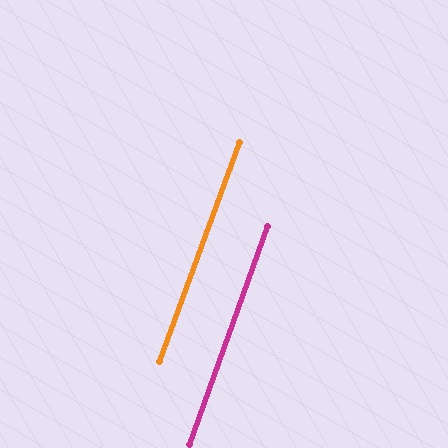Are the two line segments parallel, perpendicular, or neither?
Parallel — their directions differ by only 0.5°.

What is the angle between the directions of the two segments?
Approximately 0 degrees.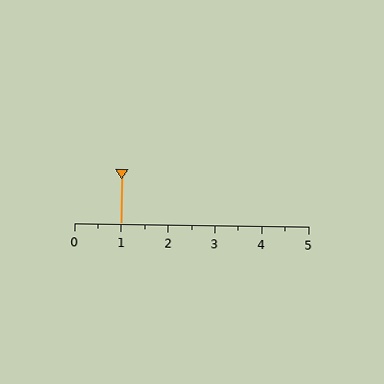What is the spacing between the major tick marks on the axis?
The major ticks are spaced 1 apart.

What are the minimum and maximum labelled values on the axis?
The axis runs from 0 to 5.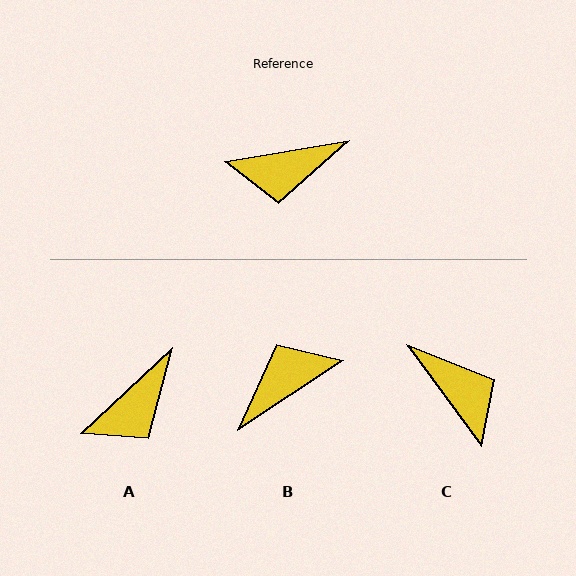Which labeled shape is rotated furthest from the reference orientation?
B, about 156 degrees away.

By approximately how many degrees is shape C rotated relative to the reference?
Approximately 117 degrees counter-clockwise.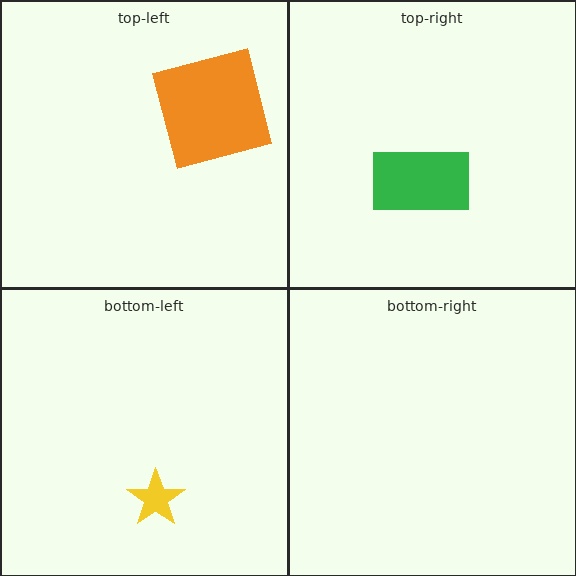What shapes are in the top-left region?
The orange square.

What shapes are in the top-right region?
The green rectangle.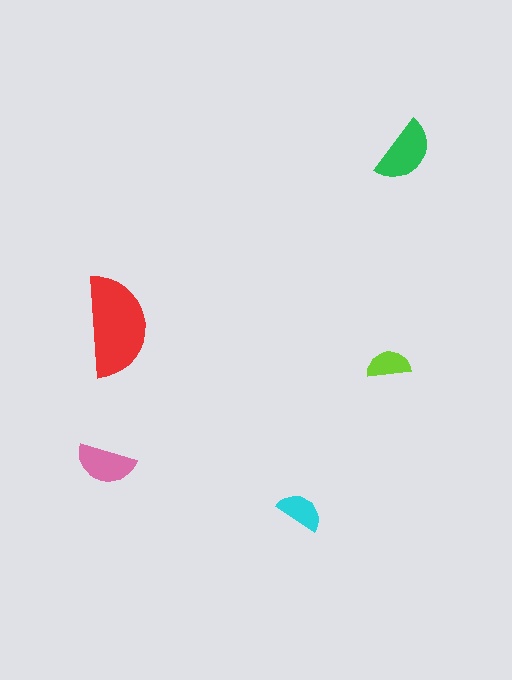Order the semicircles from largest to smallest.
the red one, the green one, the pink one, the cyan one, the lime one.